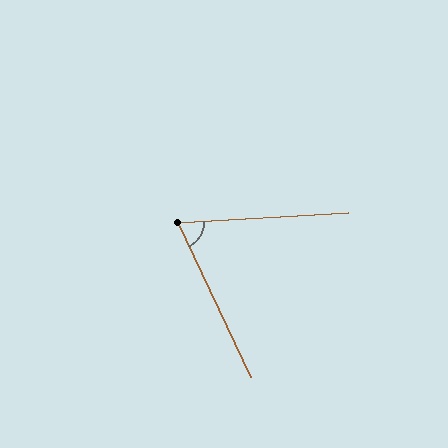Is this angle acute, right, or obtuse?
It is acute.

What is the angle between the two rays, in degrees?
Approximately 68 degrees.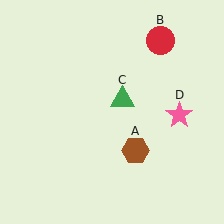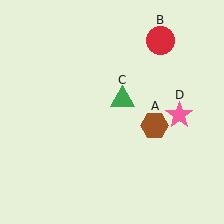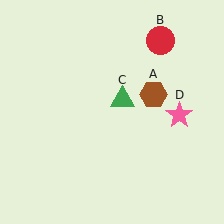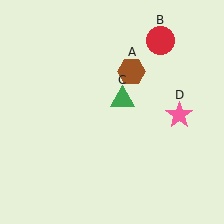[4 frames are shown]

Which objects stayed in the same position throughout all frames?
Red circle (object B) and green triangle (object C) and pink star (object D) remained stationary.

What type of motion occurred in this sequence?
The brown hexagon (object A) rotated counterclockwise around the center of the scene.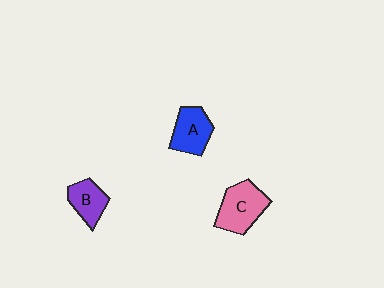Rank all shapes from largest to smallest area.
From largest to smallest: C (pink), A (blue), B (purple).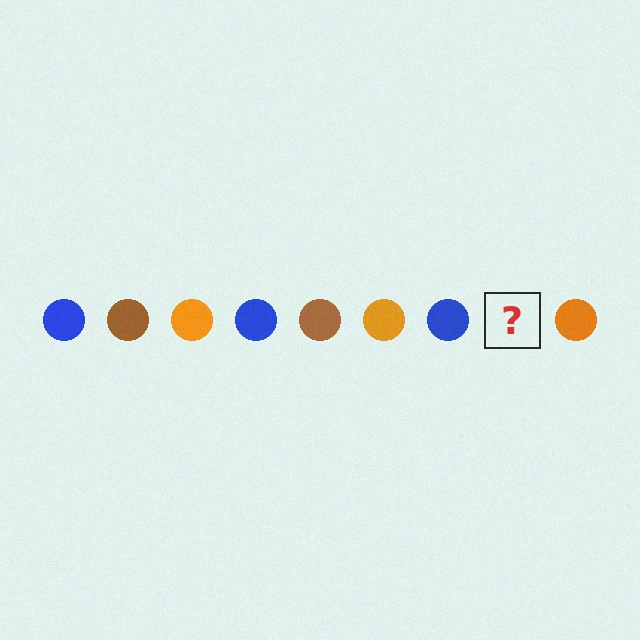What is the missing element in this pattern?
The missing element is a brown circle.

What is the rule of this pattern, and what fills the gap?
The rule is that the pattern cycles through blue, brown, orange circles. The gap should be filled with a brown circle.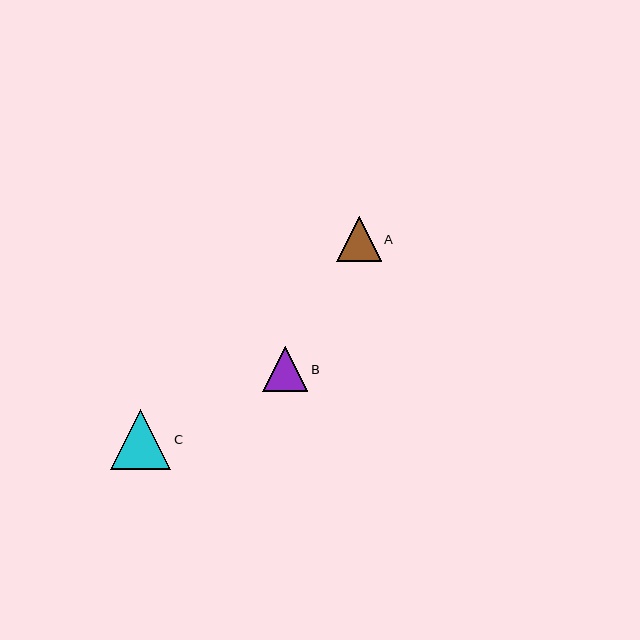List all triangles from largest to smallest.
From largest to smallest: C, B, A.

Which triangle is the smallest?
Triangle A is the smallest with a size of approximately 45 pixels.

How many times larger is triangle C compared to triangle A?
Triangle C is approximately 1.4 times the size of triangle A.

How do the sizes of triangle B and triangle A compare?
Triangle B and triangle A are approximately the same size.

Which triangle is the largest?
Triangle C is the largest with a size of approximately 61 pixels.